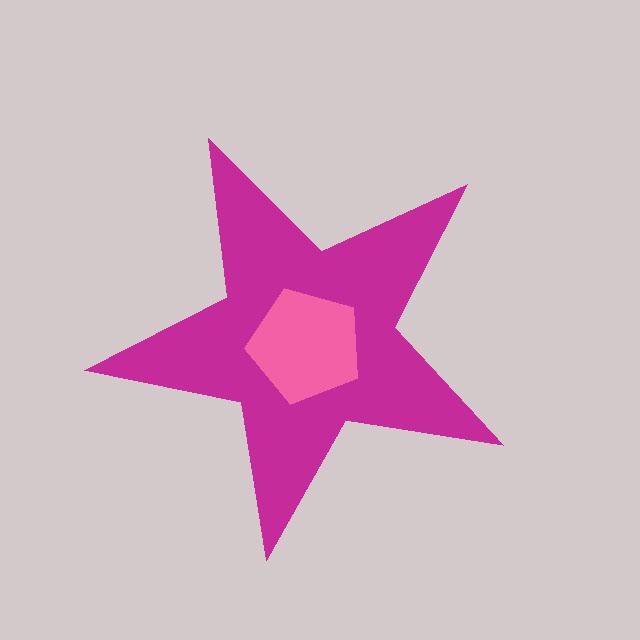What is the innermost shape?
The pink pentagon.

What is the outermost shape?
The magenta star.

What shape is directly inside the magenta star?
The pink pentagon.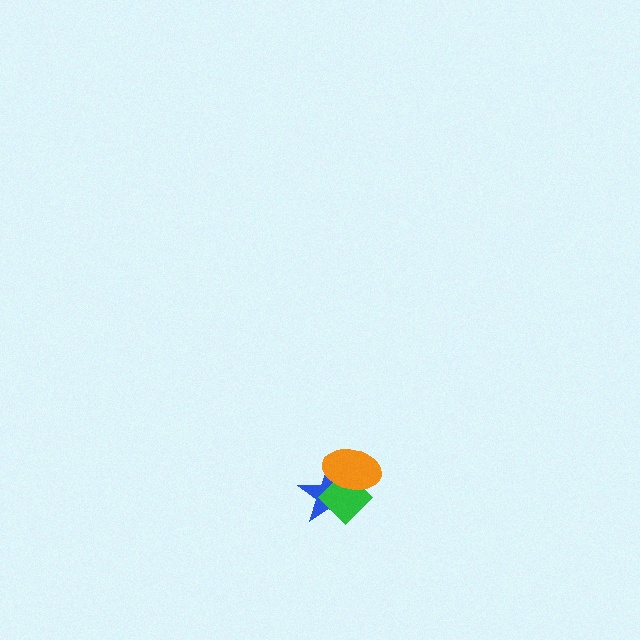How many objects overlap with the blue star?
2 objects overlap with the blue star.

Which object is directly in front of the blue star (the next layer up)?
The green diamond is directly in front of the blue star.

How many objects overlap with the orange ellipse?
2 objects overlap with the orange ellipse.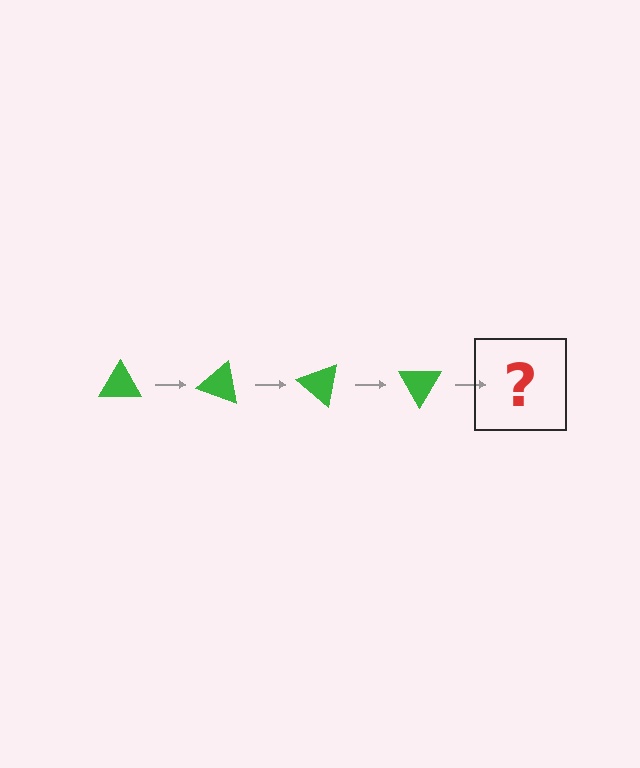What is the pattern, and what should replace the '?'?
The pattern is that the triangle rotates 20 degrees each step. The '?' should be a green triangle rotated 80 degrees.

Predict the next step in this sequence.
The next step is a green triangle rotated 80 degrees.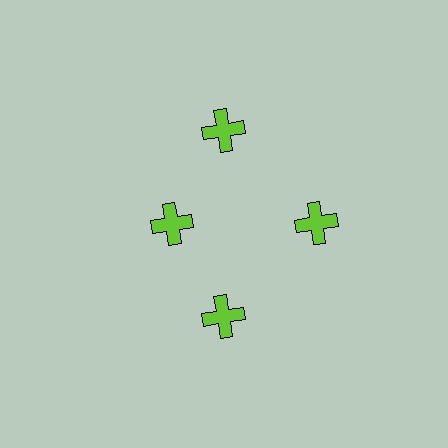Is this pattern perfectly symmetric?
No. The 4 lime crosses are arranged in a ring, but one element near the 9 o'clock position is pulled inward toward the center, breaking the 4-fold rotational symmetry.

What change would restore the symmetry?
The symmetry would be restored by moving it outward, back onto the ring so that all 4 crosses sit at equal angles and equal distance from the center.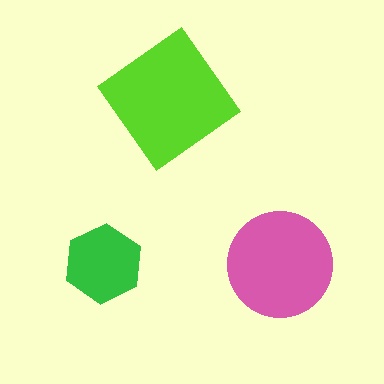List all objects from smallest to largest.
The green hexagon, the pink circle, the lime diamond.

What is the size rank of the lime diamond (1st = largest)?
1st.